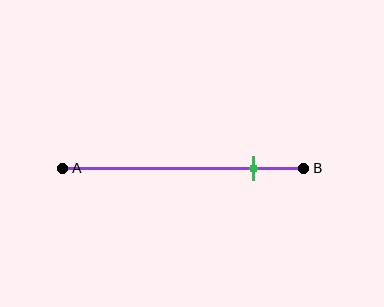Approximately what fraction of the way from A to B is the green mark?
The green mark is approximately 80% of the way from A to B.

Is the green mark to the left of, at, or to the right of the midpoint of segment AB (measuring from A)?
The green mark is to the right of the midpoint of segment AB.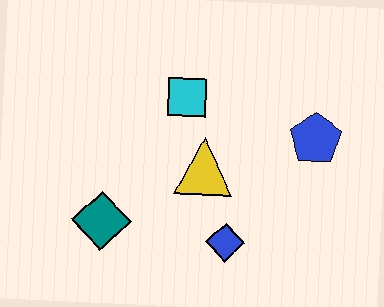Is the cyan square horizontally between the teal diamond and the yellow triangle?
Yes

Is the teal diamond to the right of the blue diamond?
No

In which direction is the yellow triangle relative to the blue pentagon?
The yellow triangle is to the left of the blue pentagon.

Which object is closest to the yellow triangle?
The cyan square is closest to the yellow triangle.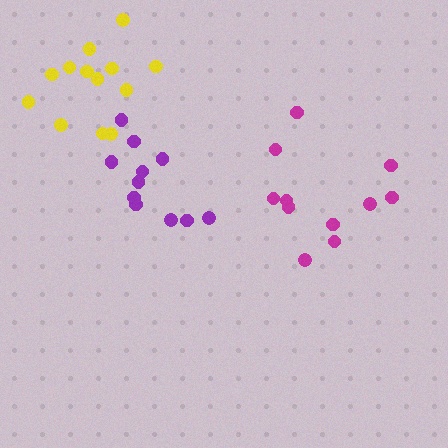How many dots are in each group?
Group 1: 11 dots, Group 2: 13 dots, Group 3: 11 dots (35 total).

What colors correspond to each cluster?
The clusters are colored: magenta, yellow, purple.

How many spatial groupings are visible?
There are 3 spatial groupings.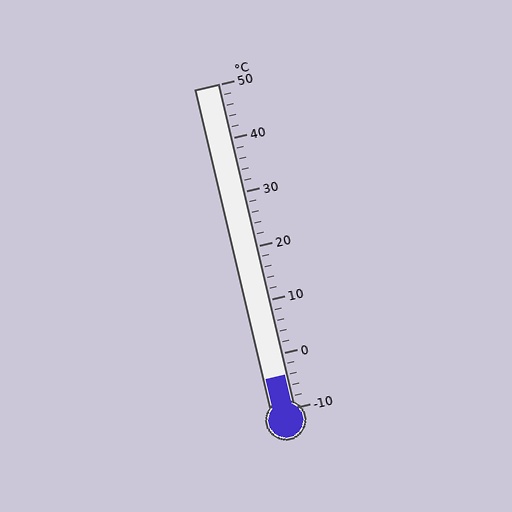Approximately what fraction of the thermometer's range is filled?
The thermometer is filled to approximately 10% of its range.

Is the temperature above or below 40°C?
The temperature is below 40°C.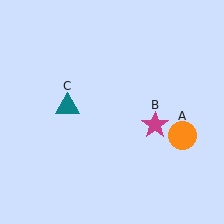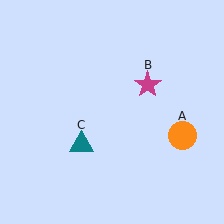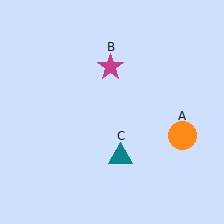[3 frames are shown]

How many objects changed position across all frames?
2 objects changed position: magenta star (object B), teal triangle (object C).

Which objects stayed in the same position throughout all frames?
Orange circle (object A) remained stationary.